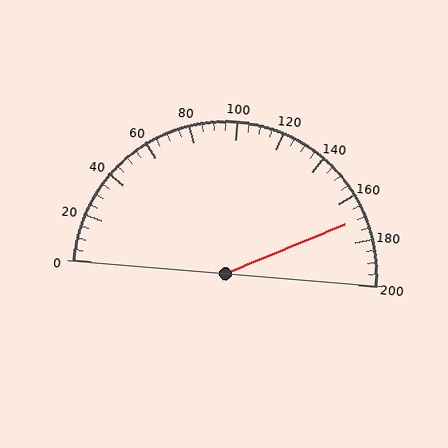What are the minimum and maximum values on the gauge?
The gauge ranges from 0 to 200.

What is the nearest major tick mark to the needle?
The nearest major tick mark is 160.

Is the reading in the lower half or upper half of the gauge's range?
The reading is in the upper half of the range (0 to 200).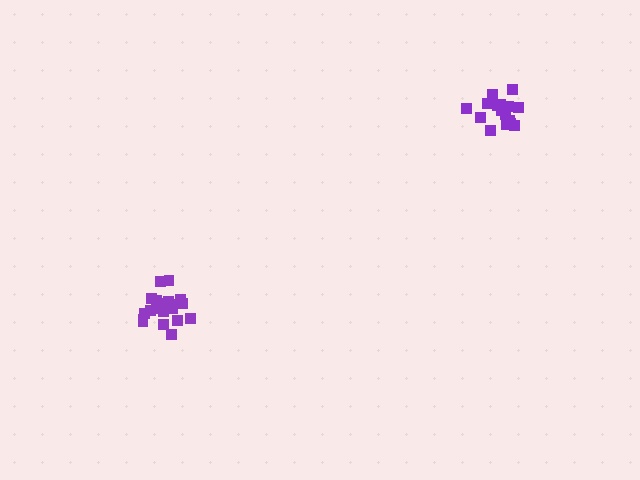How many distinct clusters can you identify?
There are 2 distinct clusters.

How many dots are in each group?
Group 1: 20 dots, Group 2: 16 dots (36 total).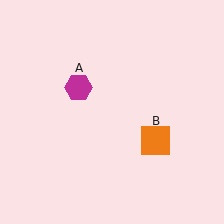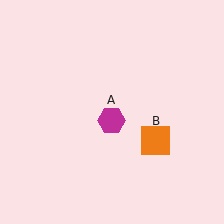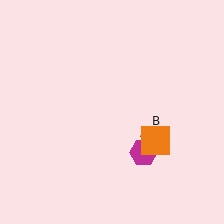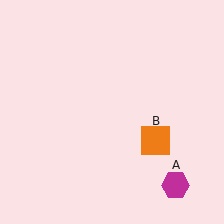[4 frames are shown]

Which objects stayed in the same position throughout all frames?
Orange square (object B) remained stationary.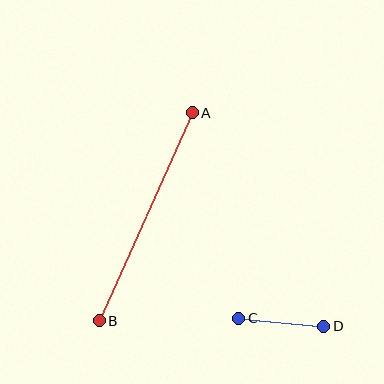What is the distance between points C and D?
The distance is approximately 86 pixels.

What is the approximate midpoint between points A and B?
The midpoint is at approximately (146, 217) pixels.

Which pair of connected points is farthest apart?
Points A and B are farthest apart.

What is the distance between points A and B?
The distance is approximately 228 pixels.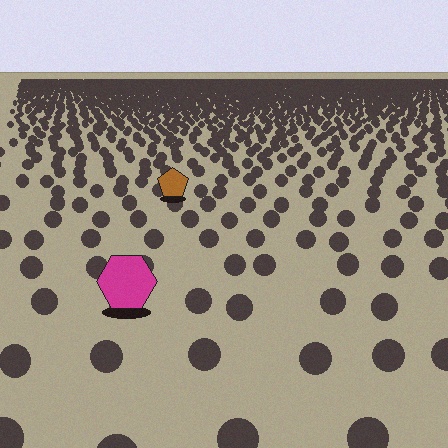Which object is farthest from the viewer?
The brown pentagon is farthest from the viewer. It appears smaller and the ground texture around it is denser.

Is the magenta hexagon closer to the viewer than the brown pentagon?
Yes. The magenta hexagon is closer — you can tell from the texture gradient: the ground texture is coarser near it.